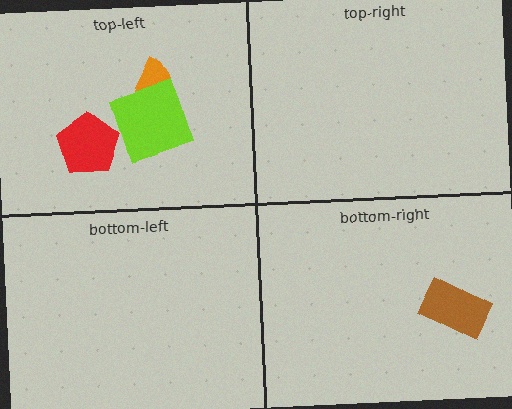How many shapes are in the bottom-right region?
1.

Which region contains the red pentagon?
The top-left region.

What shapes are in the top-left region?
The red pentagon, the orange semicircle, the lime square.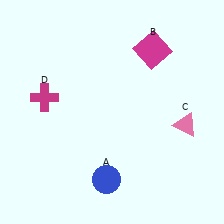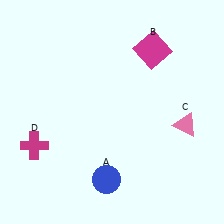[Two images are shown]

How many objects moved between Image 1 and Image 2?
1 object moved between the two images.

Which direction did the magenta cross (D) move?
The magenta cross (D) moved down.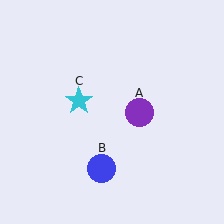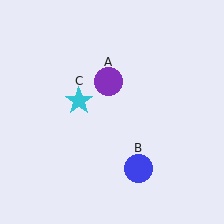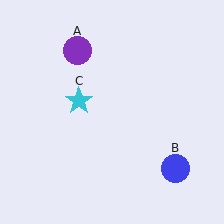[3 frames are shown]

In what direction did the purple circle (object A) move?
The purple circle (object A) moved up and to the left.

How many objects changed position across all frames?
2 objects changed position: purple circle (object A), blue circle (object B).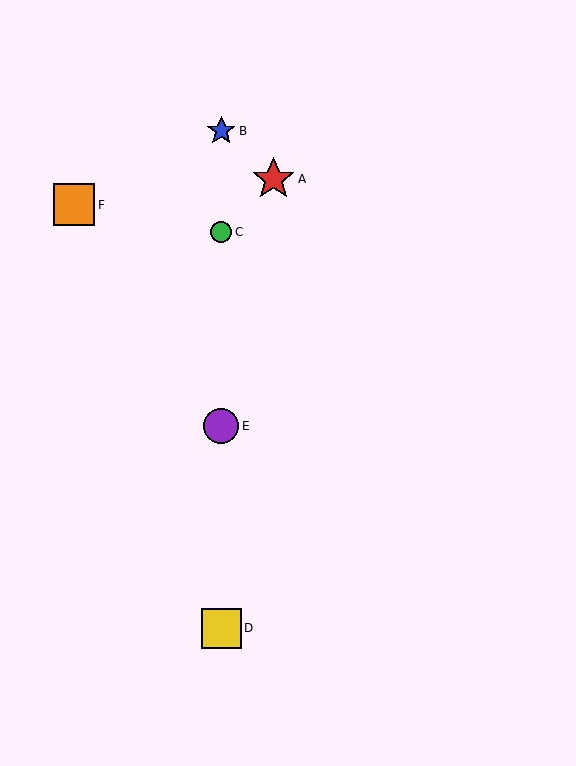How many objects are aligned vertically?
4 objects (B, C, D, E) are aligned vertically.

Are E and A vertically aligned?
No, E is at x≈221 and A is at x≈273.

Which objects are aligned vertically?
Objects B, C, D, E are aligned vertically.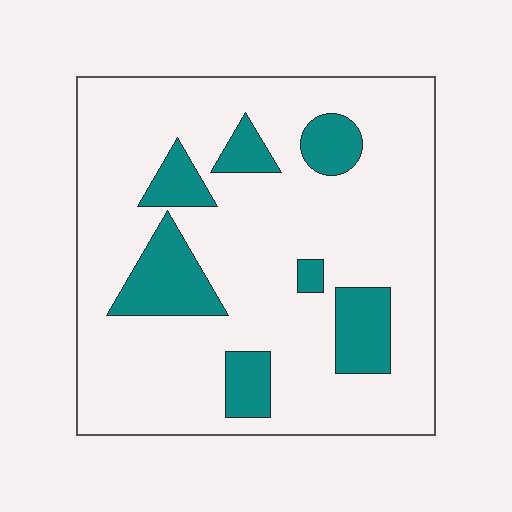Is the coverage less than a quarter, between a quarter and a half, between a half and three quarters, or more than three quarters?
Less than a quarter.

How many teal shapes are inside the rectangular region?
7.